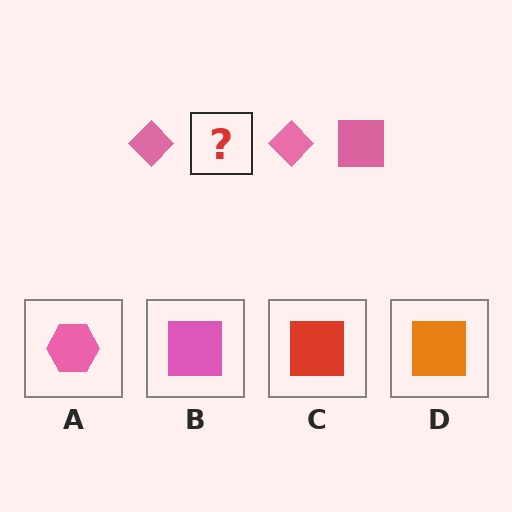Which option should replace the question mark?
Option B.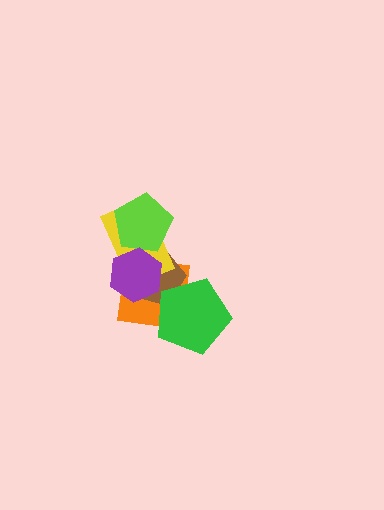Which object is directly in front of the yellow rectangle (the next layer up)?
The lime pentagon is directly in front of the yellow rectangle.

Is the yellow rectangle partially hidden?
Yes, it is partially covered by another shape.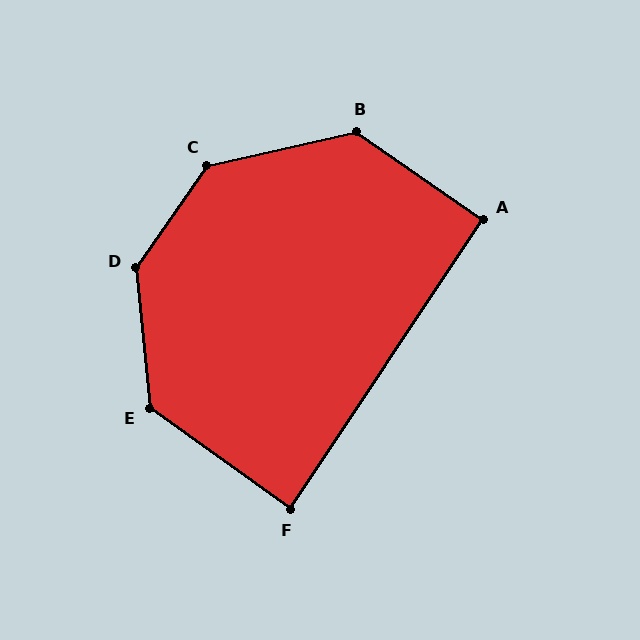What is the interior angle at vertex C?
Approximately 137 degrees (obtuse).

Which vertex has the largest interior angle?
D, at approximately 139 degrees.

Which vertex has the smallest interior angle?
F, at approximately 88 degrees.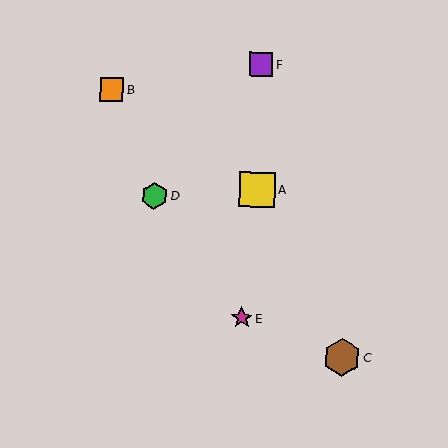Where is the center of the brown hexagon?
The center of the brown hexagon is at (342, 358).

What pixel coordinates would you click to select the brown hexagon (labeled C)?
Click at (342, 358) to select the brown hexagon C.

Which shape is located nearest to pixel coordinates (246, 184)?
The yellow square (labeled A) at (257, 190) is nearest to that location.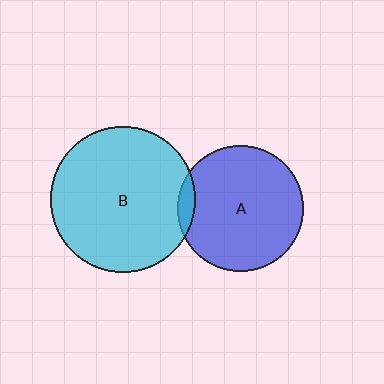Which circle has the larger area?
Circle B (cyan).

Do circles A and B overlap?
Yes.